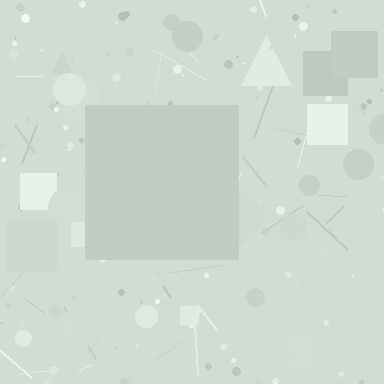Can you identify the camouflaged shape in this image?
The camouflaged shape is a square.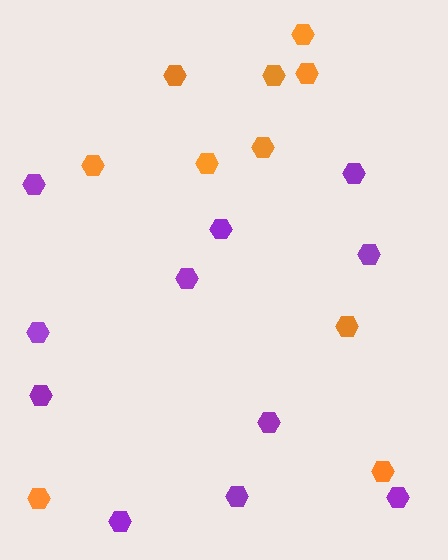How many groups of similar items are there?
There are 2 groups: one group of purple hexagons (11) and one group of orange hexagons (10).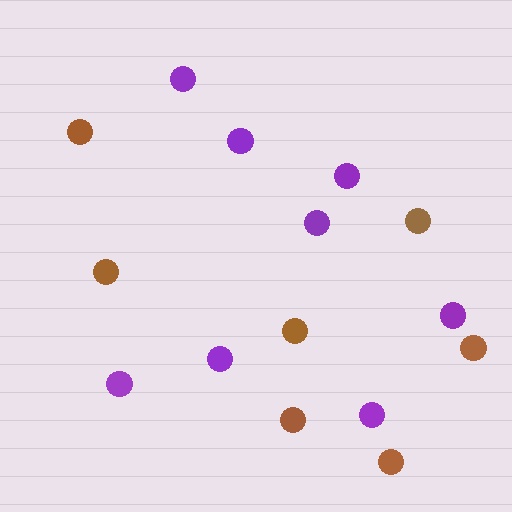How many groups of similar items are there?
There are 2 groups: one group of purple circles (8) and one group of brown circles (7).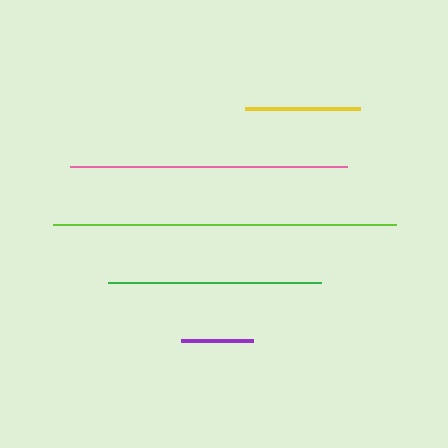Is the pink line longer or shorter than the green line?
The pink line is longer than the green line.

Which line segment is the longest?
The lime line is the longest at approximately 343 pixels.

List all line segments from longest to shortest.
From longest to shortest: lime, pink, green, yellow, purple.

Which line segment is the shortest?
The purple line is the shortest at approximately 73 pixels.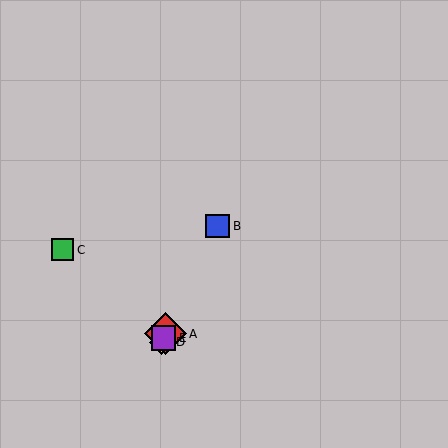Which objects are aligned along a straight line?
Objects A, B, D, E are aligned along a straight line.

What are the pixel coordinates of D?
Object D is at (161, 342).